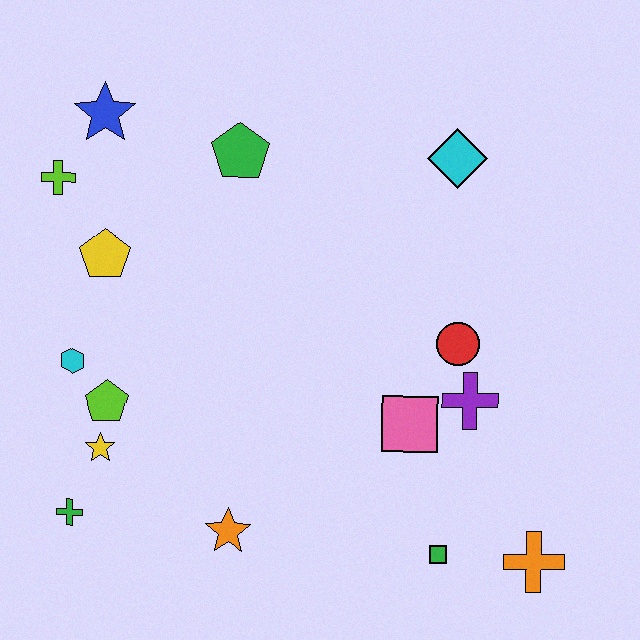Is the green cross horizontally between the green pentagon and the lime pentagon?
No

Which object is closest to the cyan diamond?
The red circle is closest to the cyan diamond.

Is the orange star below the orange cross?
No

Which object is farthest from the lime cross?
The orange cross is farthest from the lime cross.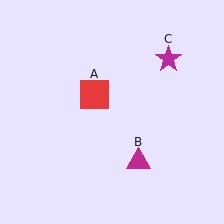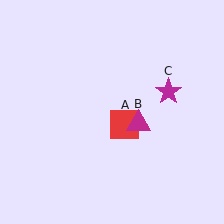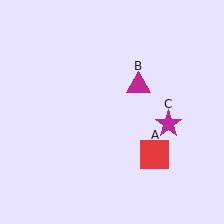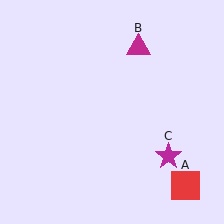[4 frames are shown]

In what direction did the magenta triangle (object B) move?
The magenta triangle (object B) moved up.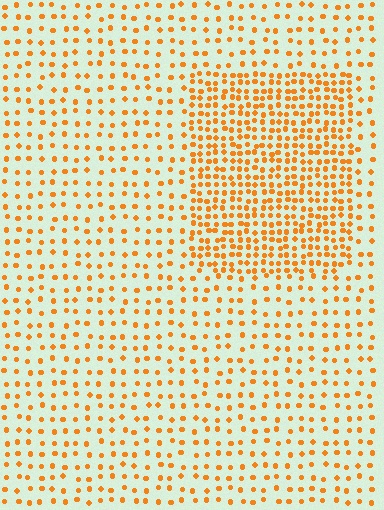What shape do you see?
I see a rectangle.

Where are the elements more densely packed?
The elements are more densely packed inside the rectangle boundary.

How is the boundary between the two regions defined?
The boundary is defined by a change in element density (approximately 2.3x ratio). All elements are the same color, size, and shape.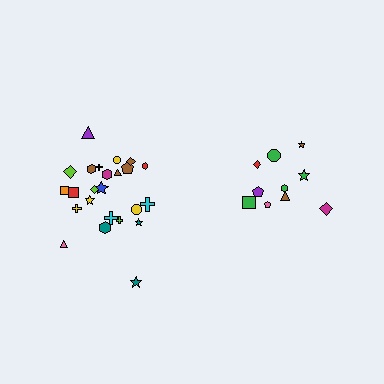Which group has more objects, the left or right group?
The left group.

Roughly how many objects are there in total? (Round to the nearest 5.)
Roughly 35 objects in total.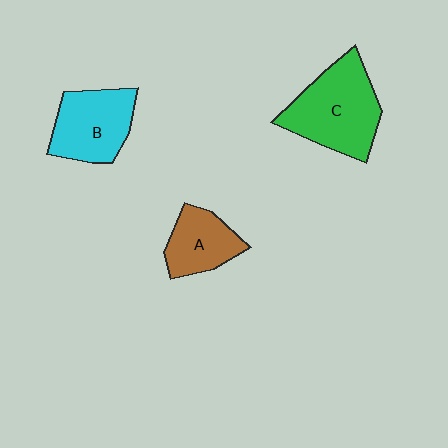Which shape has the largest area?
Shape C (green).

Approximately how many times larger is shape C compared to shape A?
Approximately 1.7 times.